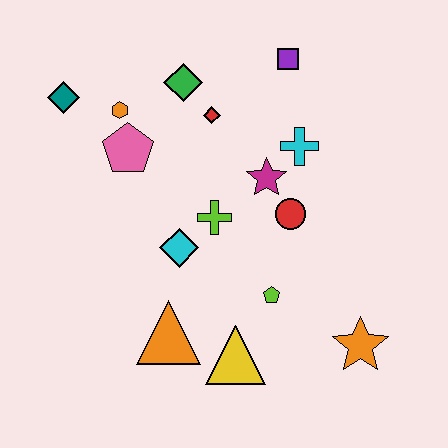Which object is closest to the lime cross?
The cyan diamond is closest to the lime cross.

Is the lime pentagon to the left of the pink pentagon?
No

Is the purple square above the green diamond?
Yes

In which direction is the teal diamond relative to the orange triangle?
The teal diamond is above the orange triangle.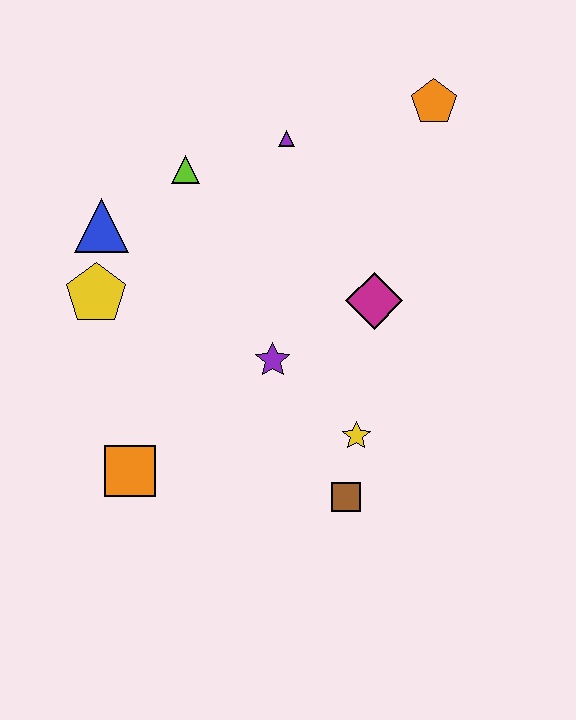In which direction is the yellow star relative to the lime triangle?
The yellow star is below the lime triangle.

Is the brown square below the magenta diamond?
Yes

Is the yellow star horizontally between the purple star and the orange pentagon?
Yes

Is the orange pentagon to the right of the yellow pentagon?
Yes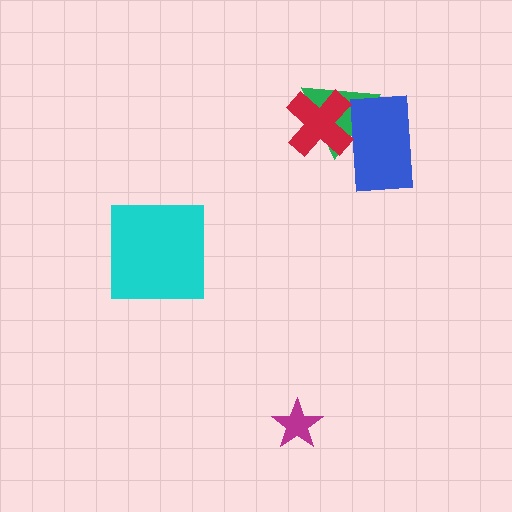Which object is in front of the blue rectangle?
The red cross is in front of the blue rectangle.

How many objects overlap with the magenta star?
0 objects overlap with the magenta star.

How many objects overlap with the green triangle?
2 objects overlap with the green triangle.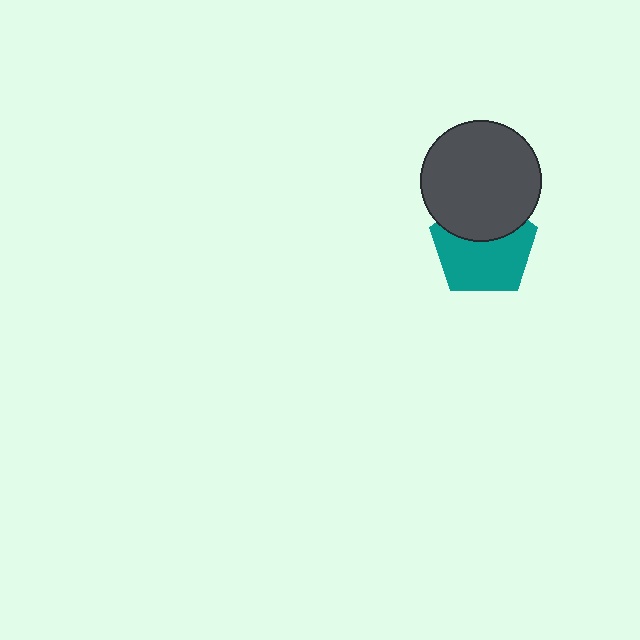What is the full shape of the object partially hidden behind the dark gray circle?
The partially hidden object is a teal pentagon.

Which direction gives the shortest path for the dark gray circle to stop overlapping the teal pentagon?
Moving up gives the shortest separation.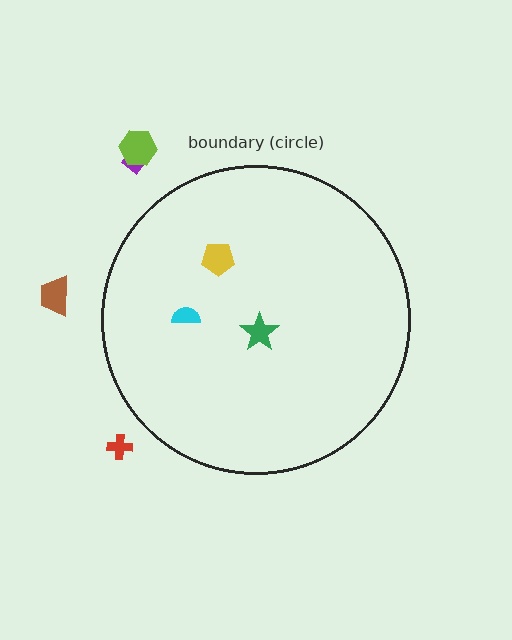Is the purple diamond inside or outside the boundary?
Outside.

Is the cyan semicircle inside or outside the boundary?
Inside.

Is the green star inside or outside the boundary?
Inside.